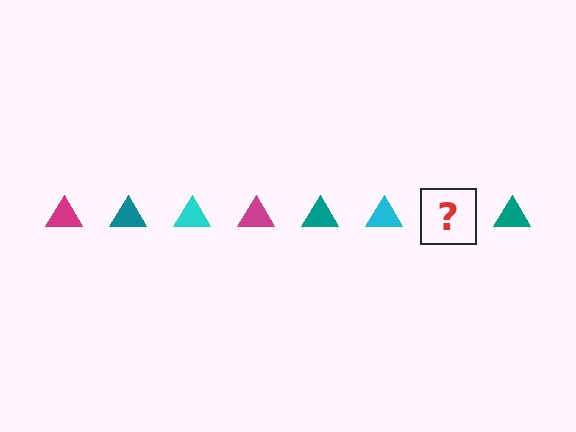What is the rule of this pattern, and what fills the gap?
The rule is that the pattern cycles through magenta, teal, cyan triangles. The gap should be filled with a magenta triangle.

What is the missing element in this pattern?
The missing element is a magenta triangle.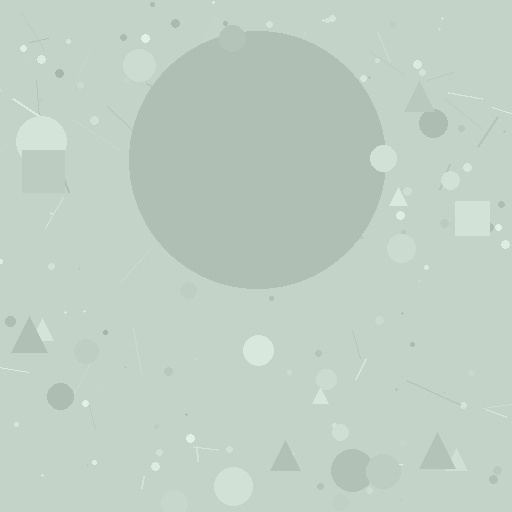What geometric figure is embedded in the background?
A circle is embedded in the background.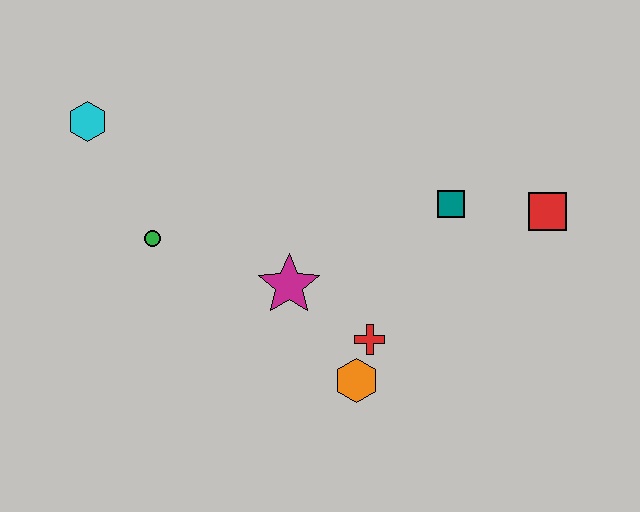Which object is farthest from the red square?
The cyan hexagon is farthest from the red square.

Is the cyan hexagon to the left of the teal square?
Yes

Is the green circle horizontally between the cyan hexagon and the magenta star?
Yes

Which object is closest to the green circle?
The cyan hexagon is closest to the green circle.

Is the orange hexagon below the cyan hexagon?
Yes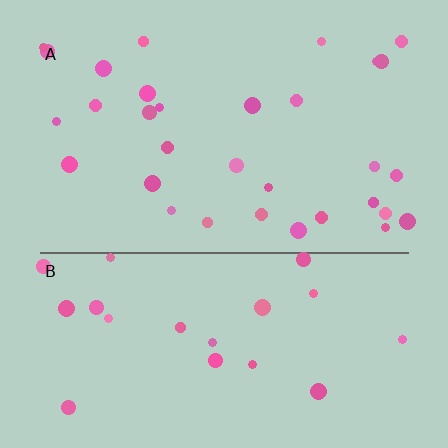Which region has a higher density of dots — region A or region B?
A (the top).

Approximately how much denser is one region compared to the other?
Approximately 1.5× — region A over region B.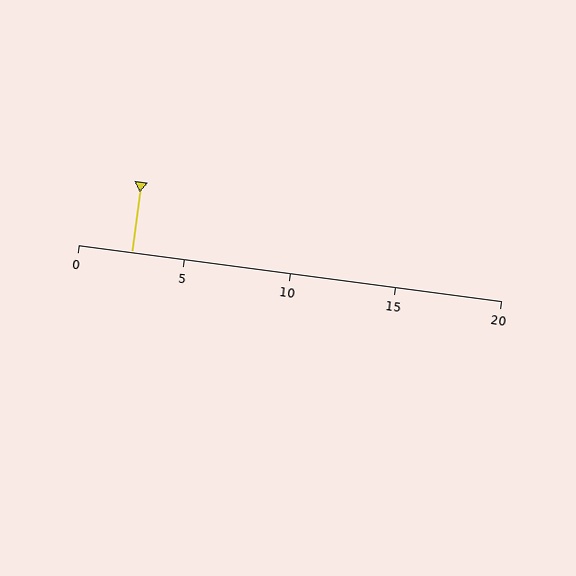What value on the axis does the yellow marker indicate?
The marker indicates approximately 2.5.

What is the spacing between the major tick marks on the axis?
The major ticks are spaced 5 apart.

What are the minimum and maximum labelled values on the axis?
The axis runs from 0 to 20.